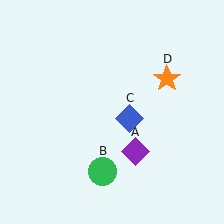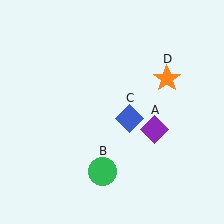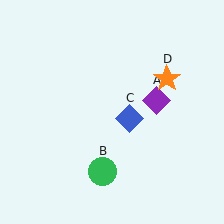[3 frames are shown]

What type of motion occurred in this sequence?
The purple diamond (object A) rotated counterclockwise around the center of the scene.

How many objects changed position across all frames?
1 object changed position: purple diamond (object A).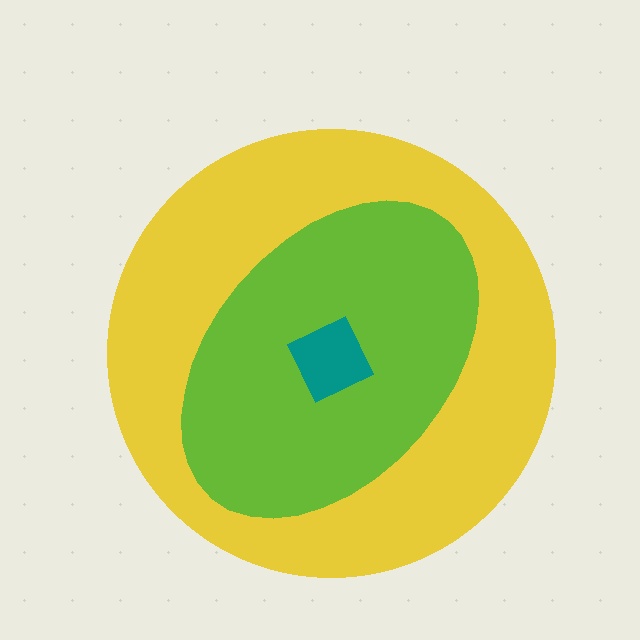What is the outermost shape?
The yellow circle.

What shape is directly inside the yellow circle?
The lime ellipse.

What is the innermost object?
The teal diamond.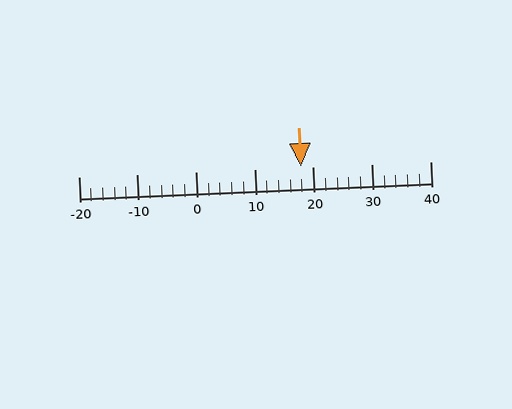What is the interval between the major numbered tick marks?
The major tick marks are spaced 10 units apart.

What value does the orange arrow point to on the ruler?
The orange arrow points to approximately 18.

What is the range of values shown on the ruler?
The ruler shows values from -20 to 40.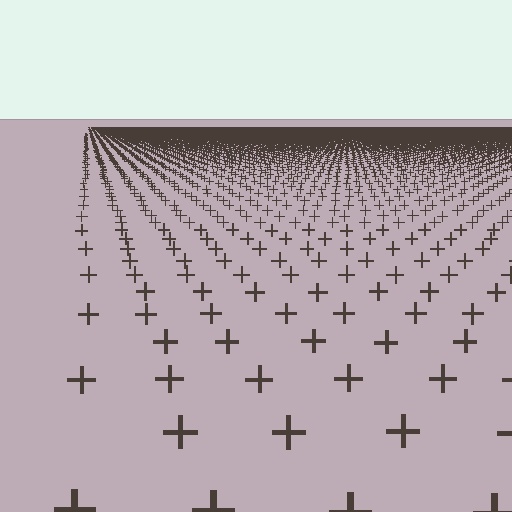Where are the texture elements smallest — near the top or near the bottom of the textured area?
Near the top.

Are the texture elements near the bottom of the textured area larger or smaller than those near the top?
Larger. Near the bottom, elements are closer to the viewer and appear at a bigger on-screen size.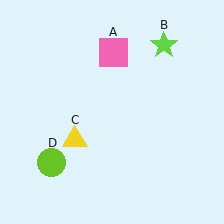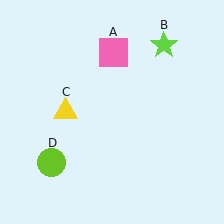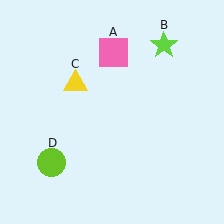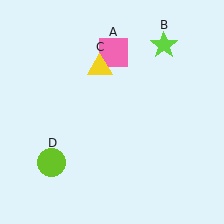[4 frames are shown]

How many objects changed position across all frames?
1 object changed position: yellow triangle (object C).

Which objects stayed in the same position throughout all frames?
Pink square (object A) and lime star (object B) and lime circle (object D) remained stationary.